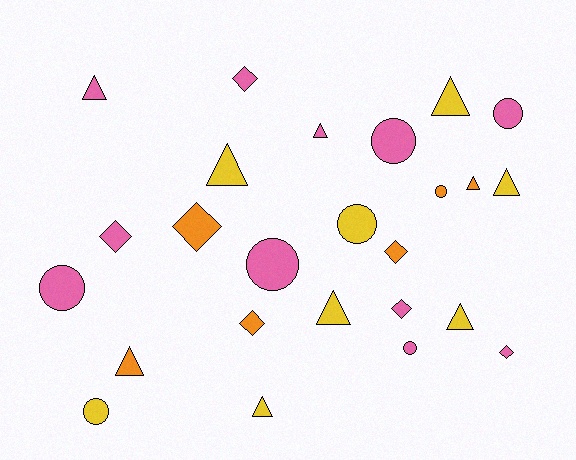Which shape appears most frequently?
Triangle, with 10 objects.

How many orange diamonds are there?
There are 3 orange diamonds.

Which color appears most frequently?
Pink, with 11 objects.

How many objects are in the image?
There are 25 objects.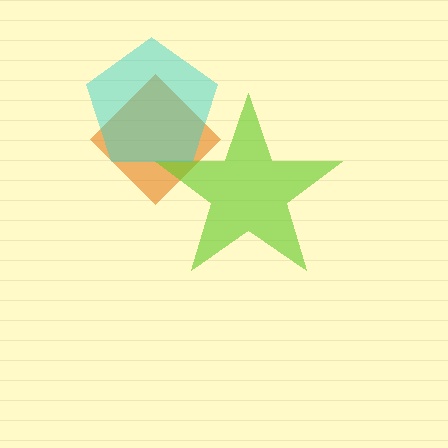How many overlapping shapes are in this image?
There are 3 overlapping shapes in the image.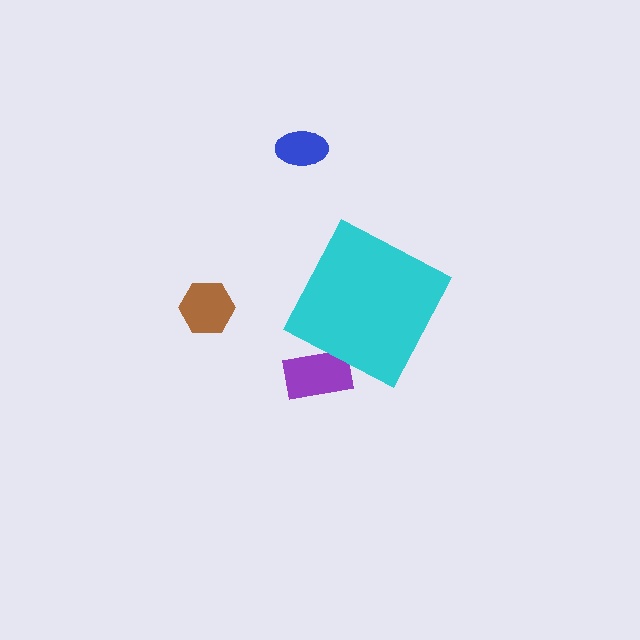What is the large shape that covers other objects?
A cyan diamond.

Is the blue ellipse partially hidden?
No, the blue ellipse is fully visible.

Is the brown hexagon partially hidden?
No, the brown hexagon is fully visible.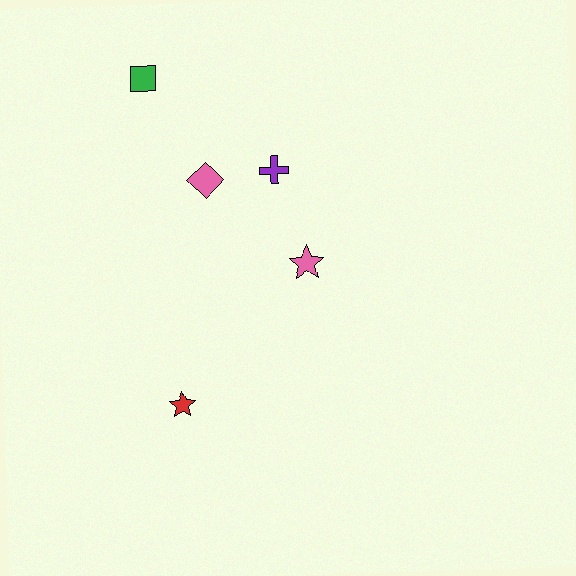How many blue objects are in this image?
There are no blue objects.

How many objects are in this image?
There are 5 objects.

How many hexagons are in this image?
There are no hexagons.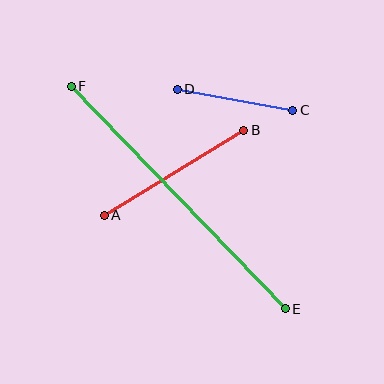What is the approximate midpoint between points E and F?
The midpoint is at approximately (178, 197) pixels.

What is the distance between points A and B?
The distance is approximately 163 pixels.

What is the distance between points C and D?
The distance is approximately 117 pixels.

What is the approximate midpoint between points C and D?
The midpoint is at approximately (235, 100) pixels.